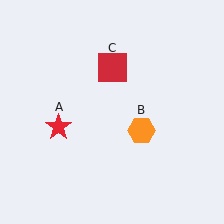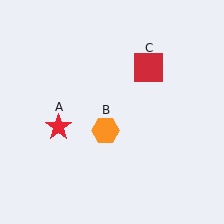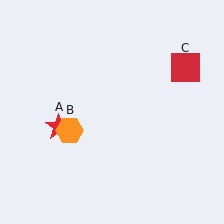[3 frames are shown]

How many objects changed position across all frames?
2 objects changed position: orange hexagon (object B), red square (object C).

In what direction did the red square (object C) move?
The red square (object C) moved right.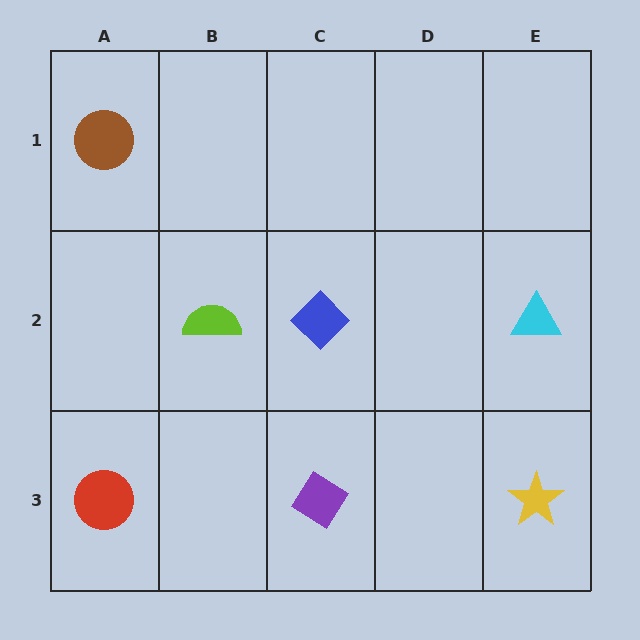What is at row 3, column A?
A red circle.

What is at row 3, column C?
A purple diamond.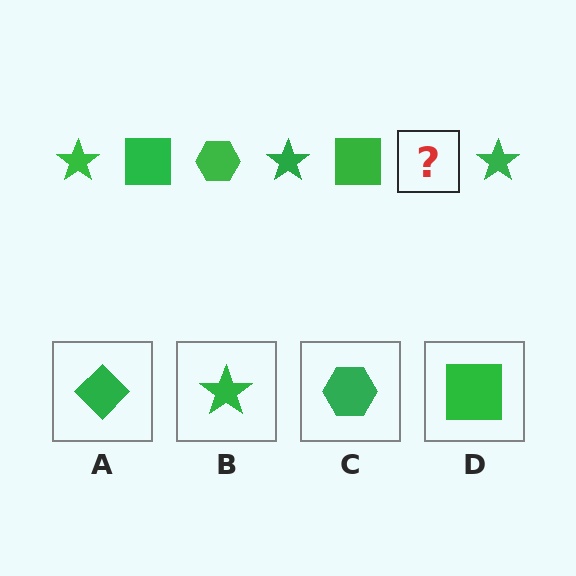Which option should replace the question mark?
Option C.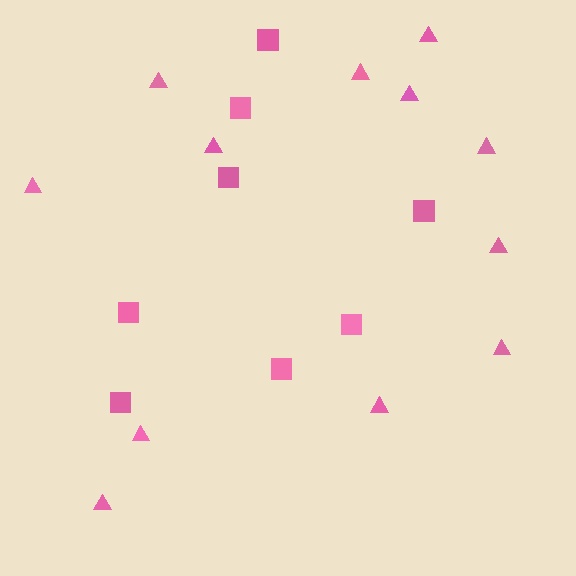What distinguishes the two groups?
There are 2 groups: one group of squares (8) and one group of triangles (12).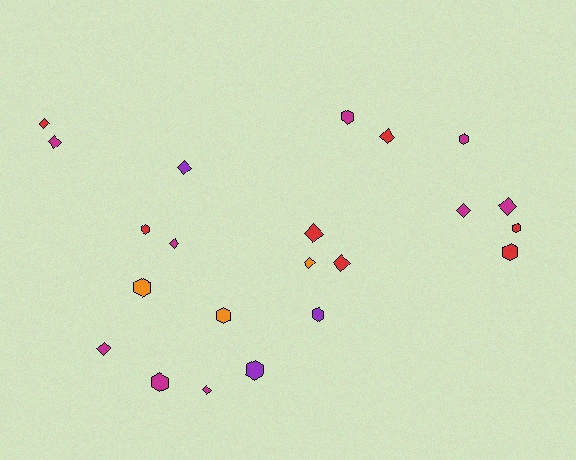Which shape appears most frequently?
Diamond, with 12 objects.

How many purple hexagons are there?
There are 2 purple hexagons.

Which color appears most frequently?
Magenta, with 9 objects.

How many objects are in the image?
There are 22 objects.